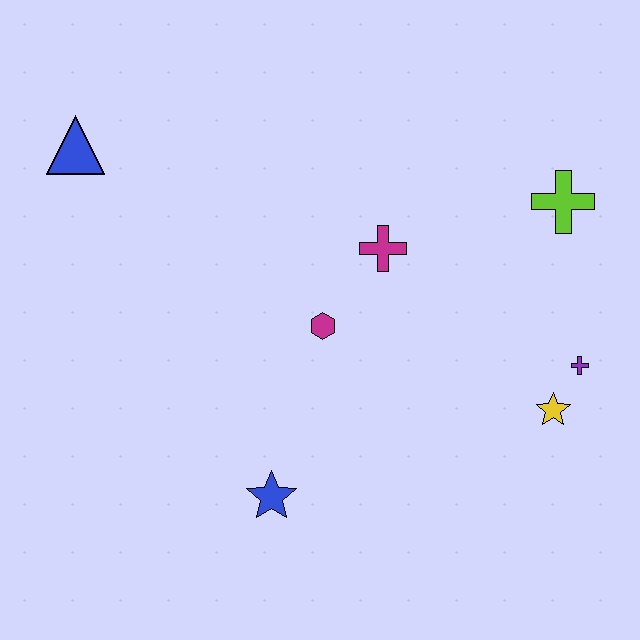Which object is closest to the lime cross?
The purple cross is closest to the lime cross.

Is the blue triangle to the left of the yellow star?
Yes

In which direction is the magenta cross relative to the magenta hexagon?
The magenta cross is above the magenta hexagon.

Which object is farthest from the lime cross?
The blue triangle is farthest from the lime cross.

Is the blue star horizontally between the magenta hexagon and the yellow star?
No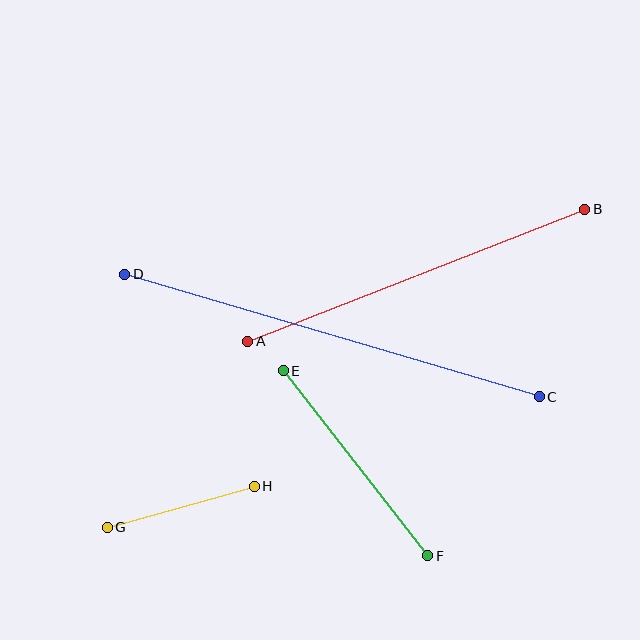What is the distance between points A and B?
The distance is approximately 362 pixels.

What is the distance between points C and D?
The distance is approximately 432 pixels.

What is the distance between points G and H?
The distance is approximately 152 pixels.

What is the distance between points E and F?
The distance is approximately 234 pixels.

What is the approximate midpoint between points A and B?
The midpoint is at approximately (416, 275) pixels.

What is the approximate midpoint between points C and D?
The midpoint is at approximately (332, 336) pixels.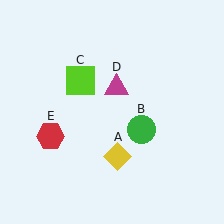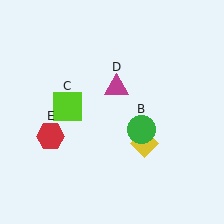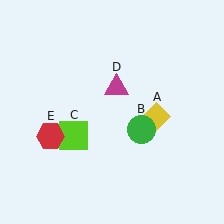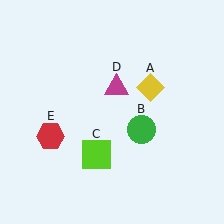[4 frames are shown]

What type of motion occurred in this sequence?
The yellow diamond (object A), lime square (object C) rotated counterclockwise around the center of the scene.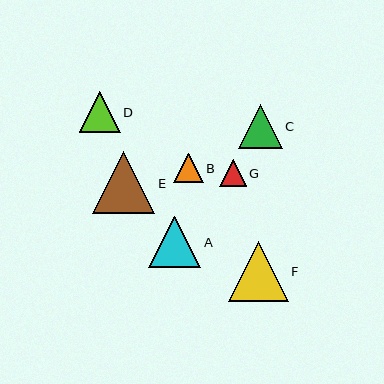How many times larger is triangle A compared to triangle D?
Triangle A is approximately 1.3 times the size of triangle D.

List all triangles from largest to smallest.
From largest to smallest: E, F, A, C, D, B, G.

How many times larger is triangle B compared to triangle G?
Triangle B is approximately 1.1 times the size of triangle G.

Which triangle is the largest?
Triangle E is the largest with a size of approximately 62 pixels.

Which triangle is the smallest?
Triangle G is the smallest with a size of approximately 27 pixels.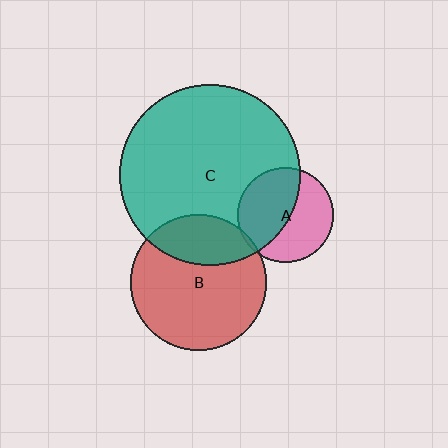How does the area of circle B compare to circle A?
Approximately 2.0 times.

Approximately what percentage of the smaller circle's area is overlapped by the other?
Approximately 25%.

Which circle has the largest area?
Circle C (teal).